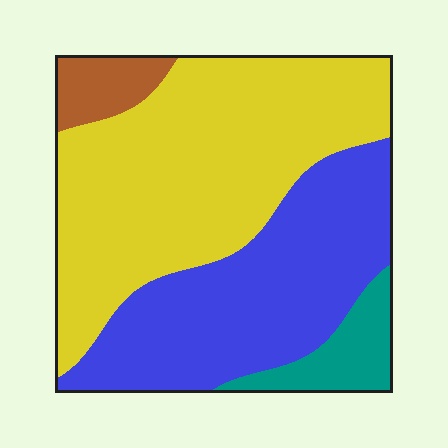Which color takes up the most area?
Yellow, at roughly 50%.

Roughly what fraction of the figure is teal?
Teal covers 8% of the figure.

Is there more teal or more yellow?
Yellow.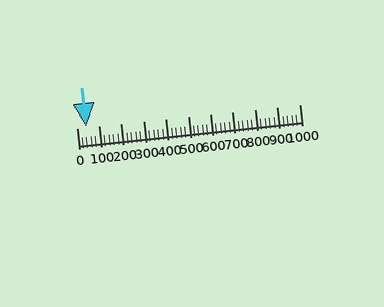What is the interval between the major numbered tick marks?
The major tick marks are spaced 100 units apart.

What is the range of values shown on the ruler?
The ruler shows values from 0 to 1000.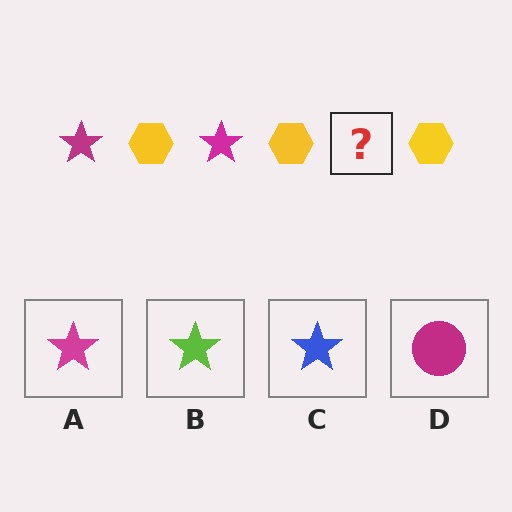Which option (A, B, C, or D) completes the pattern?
A.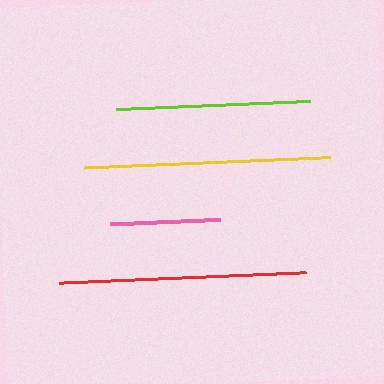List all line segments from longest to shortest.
From longest to shortest: red, yellow, lime, pink.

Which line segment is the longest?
The red line is the longest at approximately 247 pixels.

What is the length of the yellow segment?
The yellow segment is approximately 245 pixels long.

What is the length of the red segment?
The red segment is approximately 247 pixels long.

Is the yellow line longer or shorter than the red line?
The red line is longer than the yellow line.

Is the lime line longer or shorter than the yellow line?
The yellow line is longer than the lime line.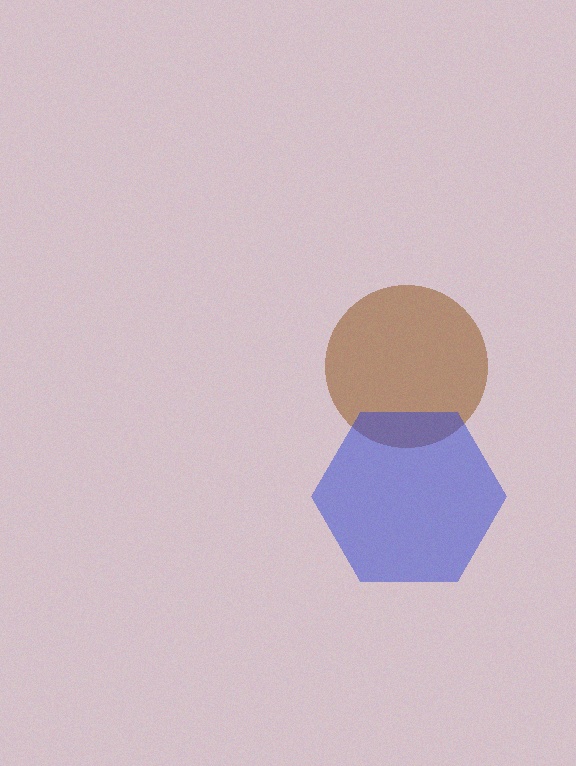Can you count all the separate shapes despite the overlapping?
Yes, there are 2 separate shapes.